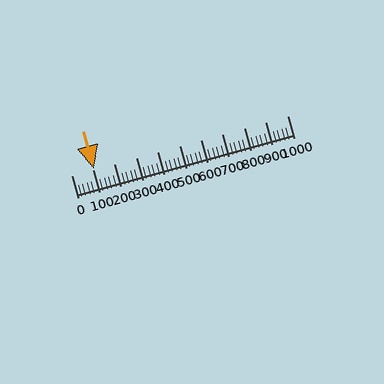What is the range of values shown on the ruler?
The ruler shows values from 0 to 1000.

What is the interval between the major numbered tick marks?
The major tick marks are spaced 100 units apart.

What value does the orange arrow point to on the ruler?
The orange arrow points to approximately 104.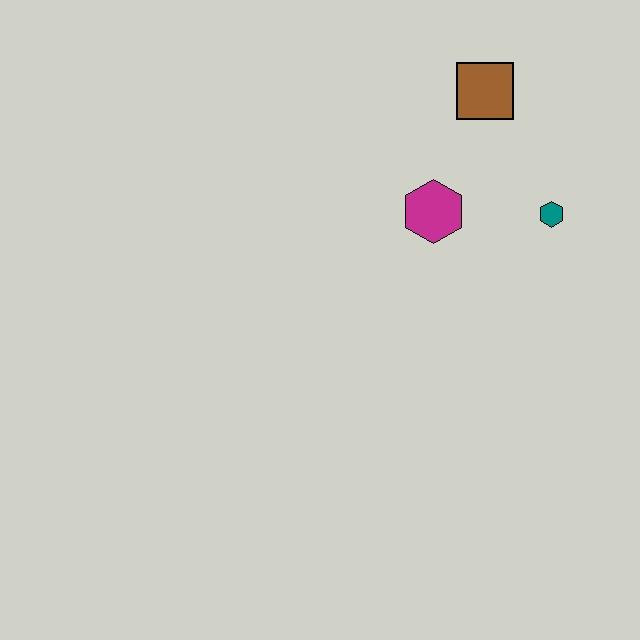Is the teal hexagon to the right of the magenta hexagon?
Yes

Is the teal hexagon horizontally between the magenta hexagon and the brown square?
No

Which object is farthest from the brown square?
The teal hexagon is farthest from the brown square.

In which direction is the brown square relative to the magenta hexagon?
The brown square is above the magenta hexagon.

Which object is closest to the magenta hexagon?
The teal hexagon is closest to the magenta hexagon.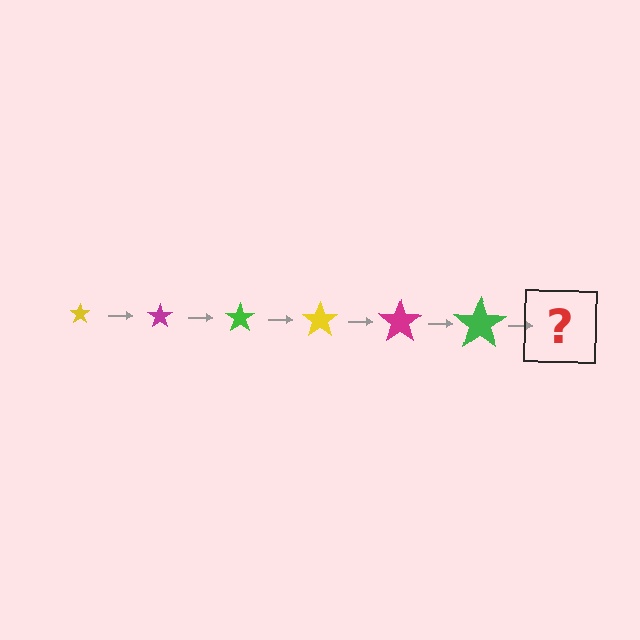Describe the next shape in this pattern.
It should be a yellow star, larger than the previous one.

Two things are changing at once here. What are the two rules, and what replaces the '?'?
The two rules are that the star grows larger each step and the color cycles through yellow, magenta, and green. The '?' should be a yellow star, larger than the previous one.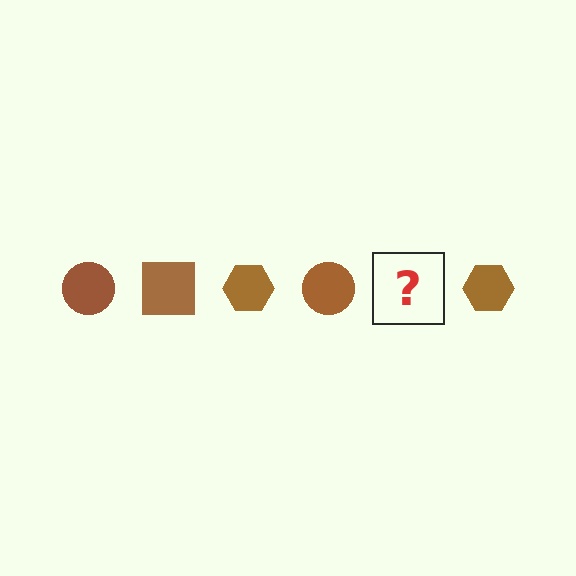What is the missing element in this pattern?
The missing element is a brown square.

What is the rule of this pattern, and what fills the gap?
The rule is that the pattern cycles through circle, square, hexagon shapes in brown. The gap should be filled with a brown square.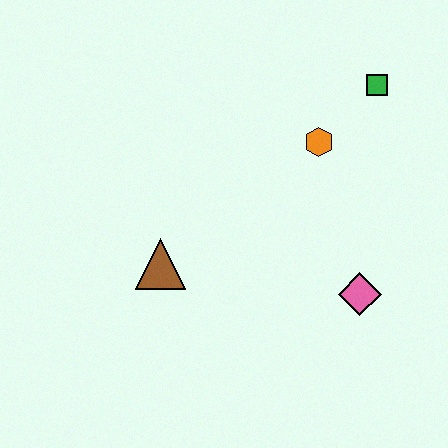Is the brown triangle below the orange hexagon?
Yes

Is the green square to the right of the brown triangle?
Yes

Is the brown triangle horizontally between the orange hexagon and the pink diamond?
No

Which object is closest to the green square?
The orange hexagon is closest to the green square.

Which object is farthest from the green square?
The brown triangle is farthest from the green square.